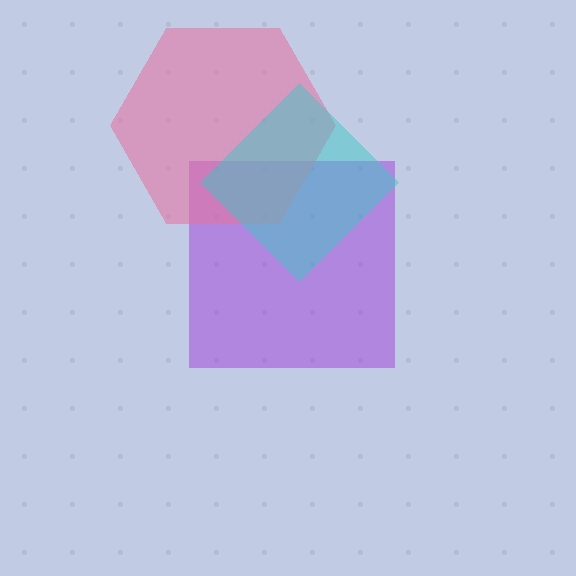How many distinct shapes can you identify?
There are 3 distinct shapes: a purple square, a pink hexagon, a cyan diamond.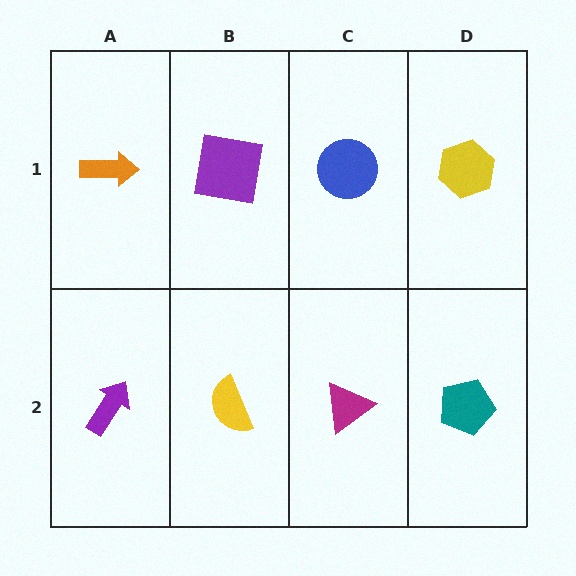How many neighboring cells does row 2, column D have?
2.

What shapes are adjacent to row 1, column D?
A teal pentagon (row 2, column D), a blue circle (row 1, column C).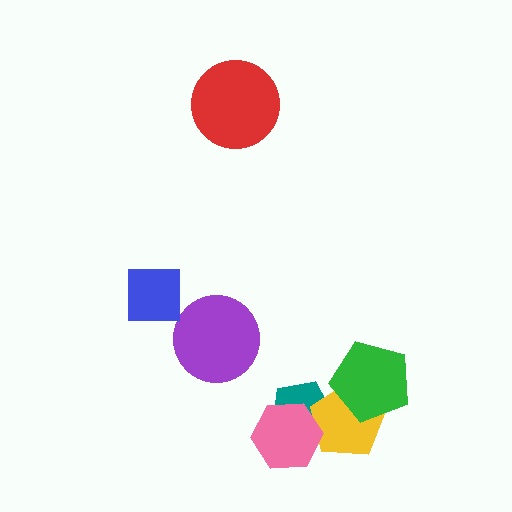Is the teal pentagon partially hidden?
Yes, it is partially covered by another shape.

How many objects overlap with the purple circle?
0 objects overlap with the purple circle.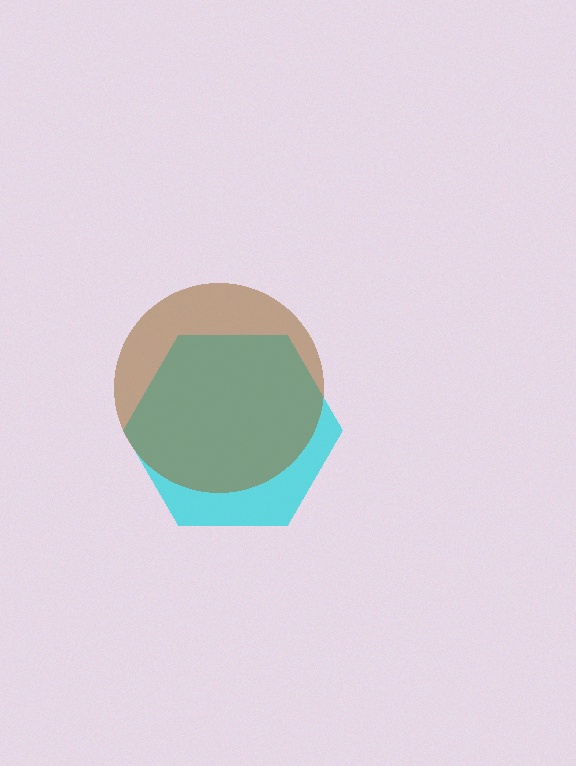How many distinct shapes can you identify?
There are 2 distinct shapes: a cyan hexagon, a brown circle.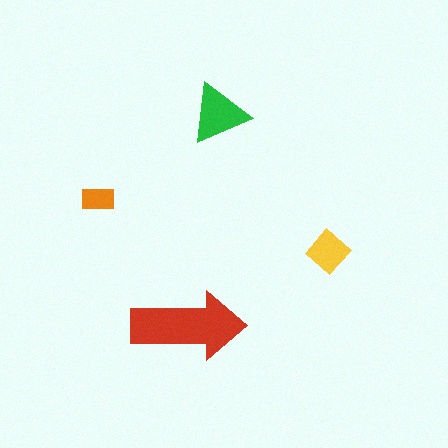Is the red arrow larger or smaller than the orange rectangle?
Larger.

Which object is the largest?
The red arrow.